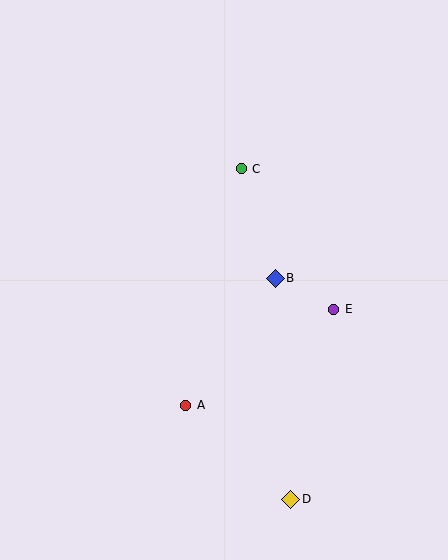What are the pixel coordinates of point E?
Point E is at (334, 309).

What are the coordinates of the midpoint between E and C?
The midpoint between E and C is at (287, 239).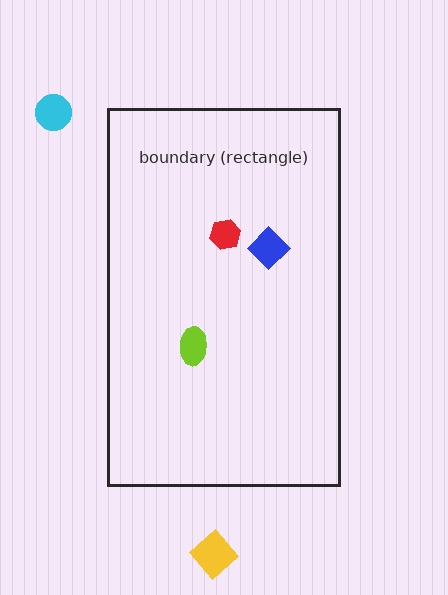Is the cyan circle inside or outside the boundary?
Outside.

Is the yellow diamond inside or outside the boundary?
Outside.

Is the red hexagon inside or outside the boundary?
Inside.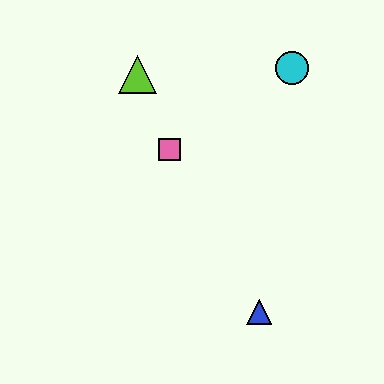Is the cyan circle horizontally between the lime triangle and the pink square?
No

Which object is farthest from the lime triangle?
The blue triangle is farthest from the lime triangle.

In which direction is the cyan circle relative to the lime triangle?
The cyan circle is to the right of the lime triangle.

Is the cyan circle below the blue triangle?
No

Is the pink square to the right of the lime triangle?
Yes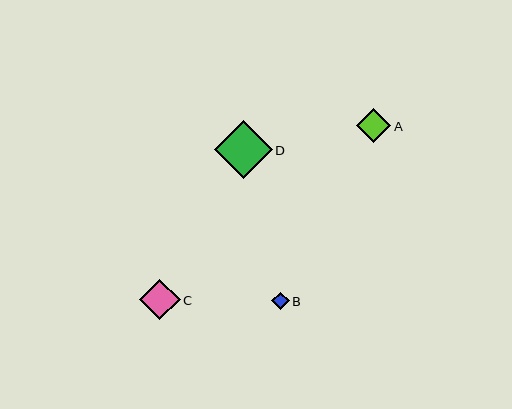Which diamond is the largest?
Diamond D is the largest with a size of approximately 58 pixels.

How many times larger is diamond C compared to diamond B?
Diamond C is approximately 2.3 times the size of diamond B.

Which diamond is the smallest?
Diamond B is the smallest with a size of approximately 18 pixels.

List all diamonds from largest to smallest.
From largest to smallest: D, C, A, B.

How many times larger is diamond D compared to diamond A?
Diamond D is approximately 1.7 times the size of diamond A.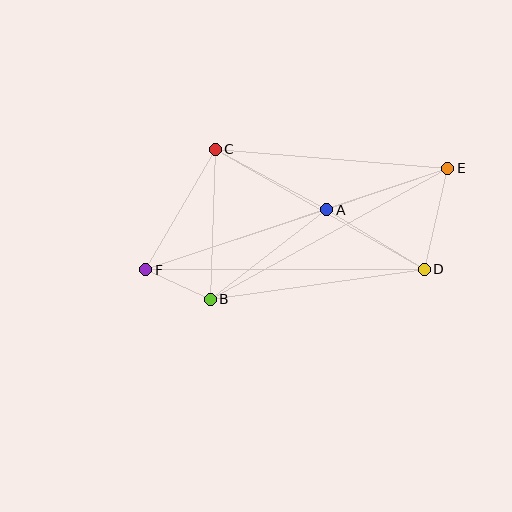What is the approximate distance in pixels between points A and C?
The distance between A and C is approximately 127 pixels.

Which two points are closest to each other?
Points B and F are closest to each other.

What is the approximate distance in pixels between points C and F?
The distance between C and F is approximately 139 pixels.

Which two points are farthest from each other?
Points E and F are farthest from each other.